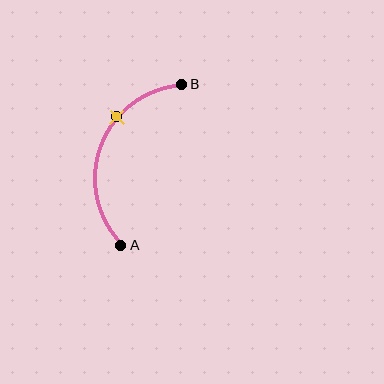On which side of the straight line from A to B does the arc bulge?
The arc bulges to the left of the straight line connecting A and B.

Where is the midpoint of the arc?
The arc midpoint is the point on the curve farthest from the straight line joining A and B. It sits to the left of that line.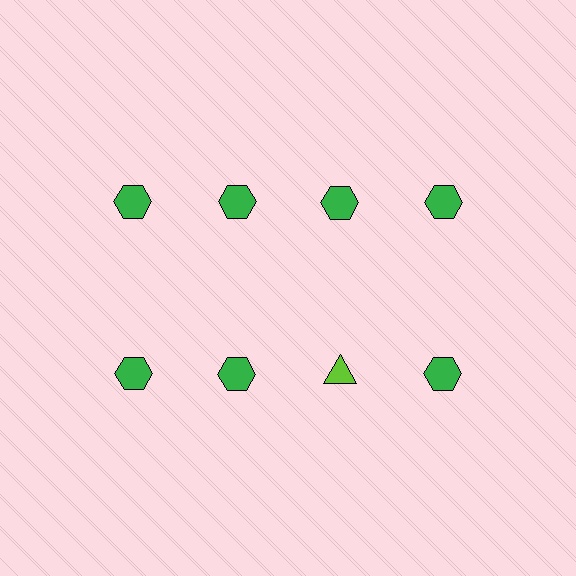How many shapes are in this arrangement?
There are 8 shapes arranged in a grid pattern.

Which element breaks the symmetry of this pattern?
The lime triangle in the second row, center column breaks the symmetry. All other shapes are green hexagons.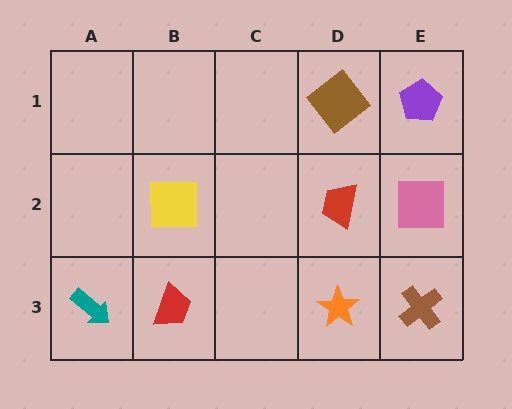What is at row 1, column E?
A purple pentagon.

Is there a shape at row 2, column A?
No, that cell is empty.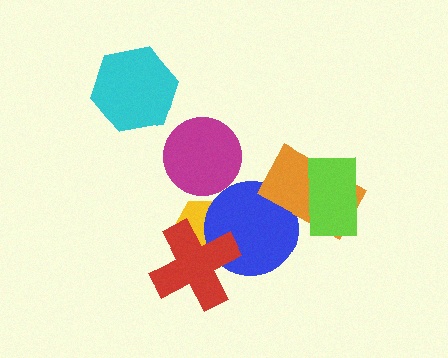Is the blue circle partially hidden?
Yes, it is partially covered by another shape.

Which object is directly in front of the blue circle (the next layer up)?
The orange rectangle is directly in front of the blue circle.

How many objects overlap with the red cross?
2 objects overlap with the red cross.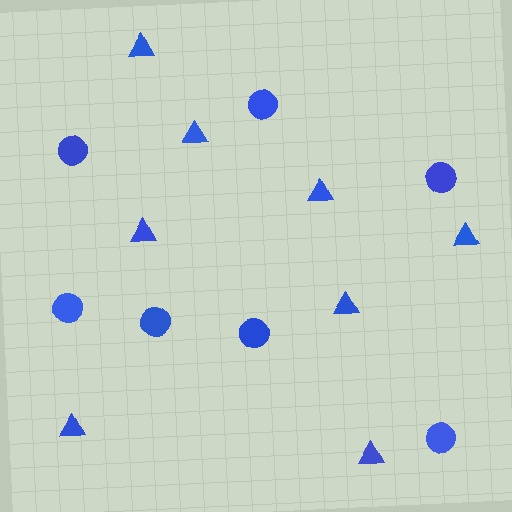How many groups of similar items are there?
There are 2 groups: one group of circles (7) and one group of triangles (8).